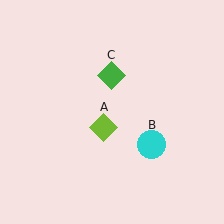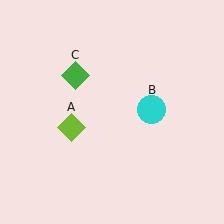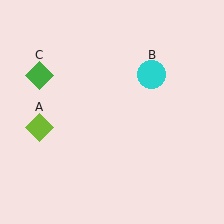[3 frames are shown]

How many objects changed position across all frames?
3 objects changed position: lime diamond (object A), cyan circle (object B), green diamond (object C).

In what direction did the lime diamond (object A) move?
The lime diamond (object A) moved left.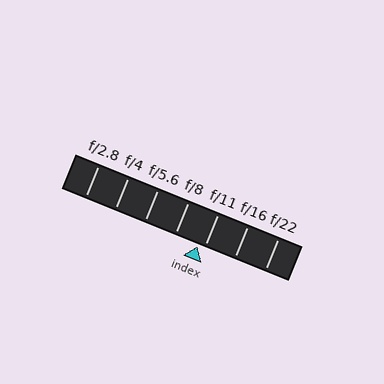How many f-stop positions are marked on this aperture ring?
There are 7 f-stop positions marked.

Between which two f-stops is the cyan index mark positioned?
The index mark is between f/8 and f/11.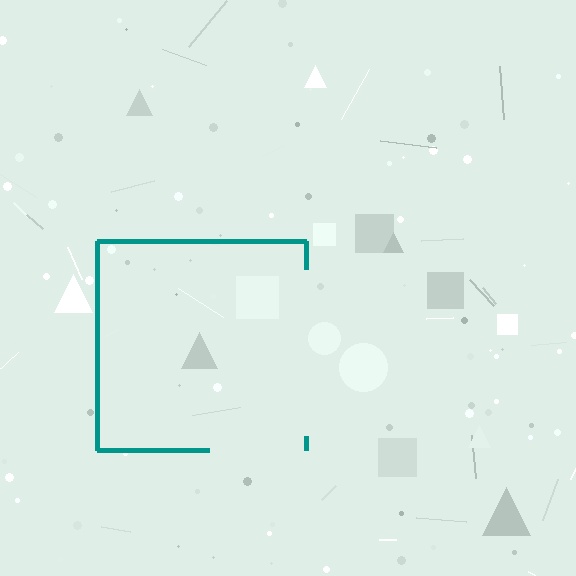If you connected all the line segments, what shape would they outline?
They would outline a square.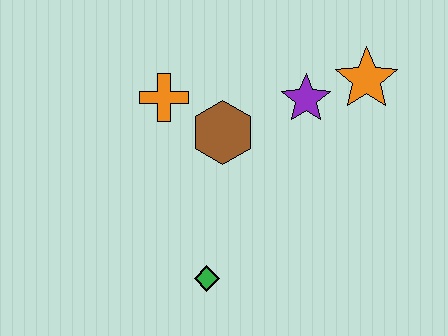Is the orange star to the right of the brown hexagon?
Yes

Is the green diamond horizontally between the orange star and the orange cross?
Yes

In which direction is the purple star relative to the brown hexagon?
The purple star is to the right of the brown hexagon.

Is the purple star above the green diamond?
Yes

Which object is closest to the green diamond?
The brown hexagon is closest to the green diamond.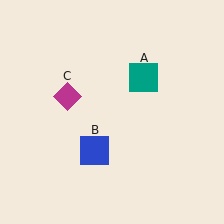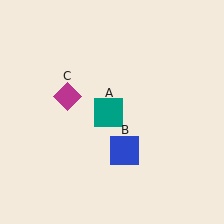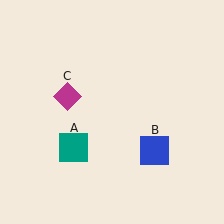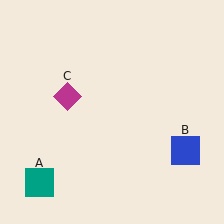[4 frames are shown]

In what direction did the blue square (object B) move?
The blue square (object B) moved right.